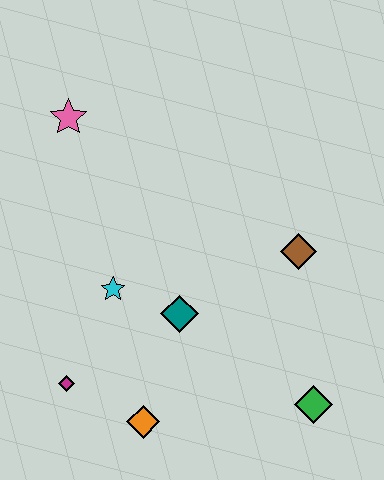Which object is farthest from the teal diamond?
The pink star is farthest from the teal diamond.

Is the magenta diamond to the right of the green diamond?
No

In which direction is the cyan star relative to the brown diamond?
The cyan star is to the left of the brown diamond.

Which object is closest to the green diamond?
The brown diamond is closest to the green diamond.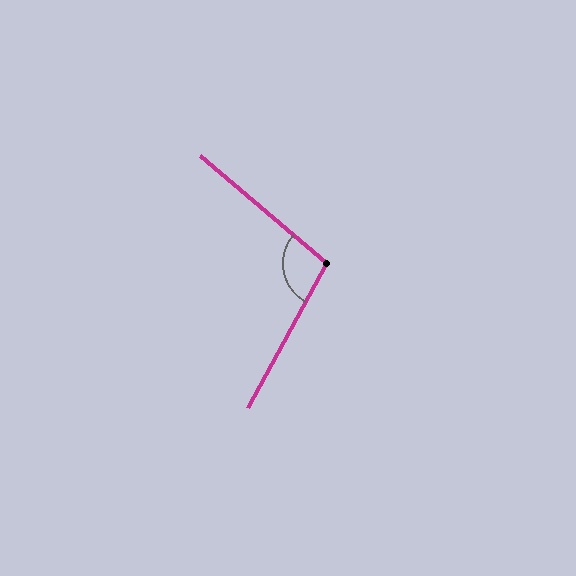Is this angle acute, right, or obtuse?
It is obtuse.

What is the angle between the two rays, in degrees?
Approximately 102 degrees.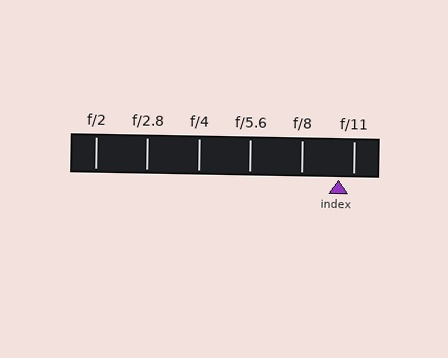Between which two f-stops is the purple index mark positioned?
The index mark is between f/8 and f/11.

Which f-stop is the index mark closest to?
The index mark is closest to f/11.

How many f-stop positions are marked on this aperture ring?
There are 6 f-stop positions marked.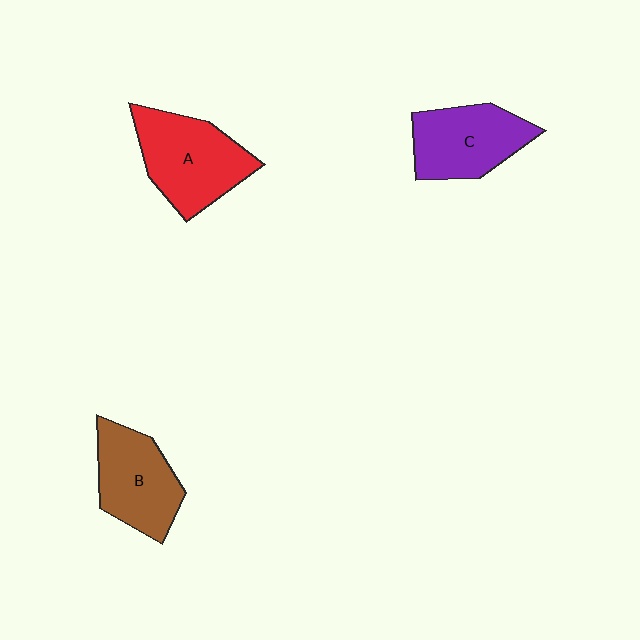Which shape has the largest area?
Shape A (red).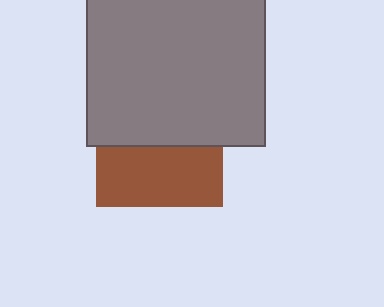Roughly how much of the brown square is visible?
About half of it is visible (roughly 47%).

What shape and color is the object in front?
The object in front is a gray rectangle.